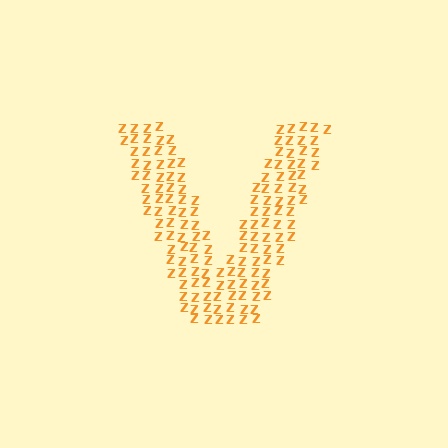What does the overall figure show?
The overall figure shows the letter V.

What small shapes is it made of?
It is made of small letter Z's.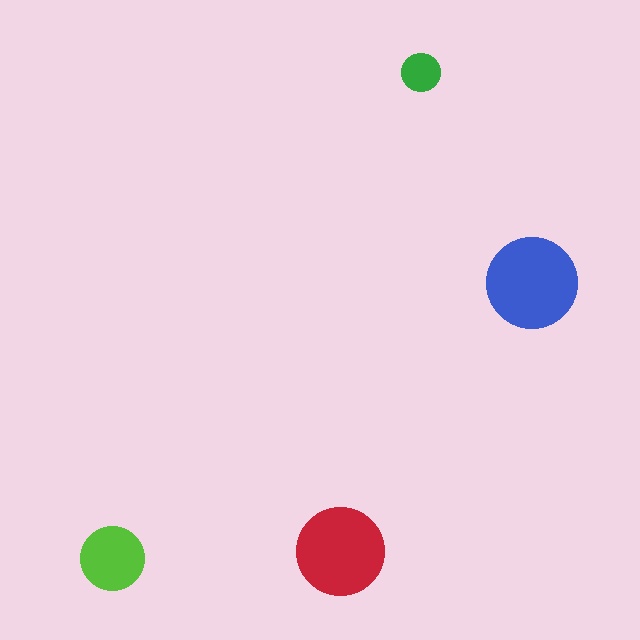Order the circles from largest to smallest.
the blue one, the red one, the lime one, the green one.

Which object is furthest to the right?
The blue circle is rightmost.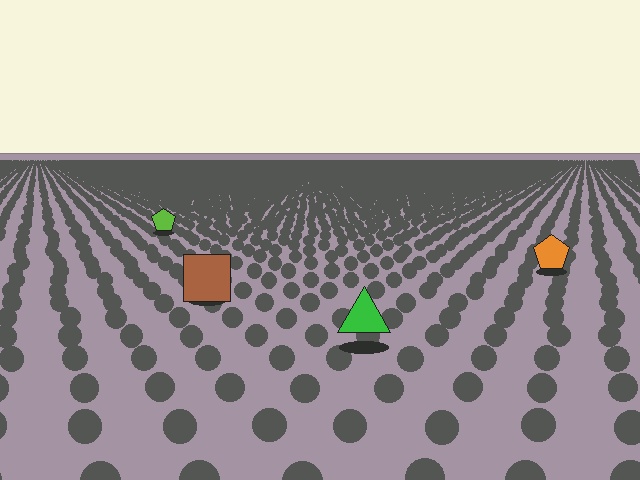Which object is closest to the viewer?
The green triangle is closest. The texture marks near it are larger and more spread out.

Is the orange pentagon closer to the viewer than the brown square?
No. The brown square is closer — you can tell from the texture gradient: the ground texture is coarser near it.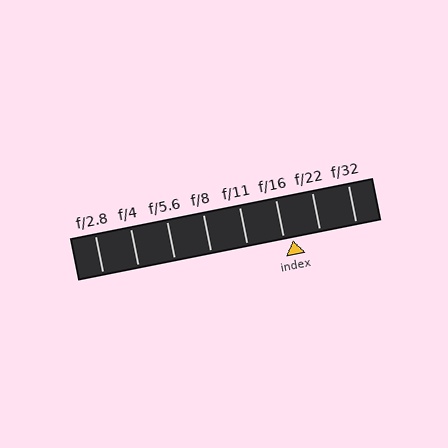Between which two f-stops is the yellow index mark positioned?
The index mark is between f/16 and f/22.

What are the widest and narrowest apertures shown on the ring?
The widest aperture shown is f/2.8 and the narrowest is f/32.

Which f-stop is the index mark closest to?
The index mark is closest to f/16.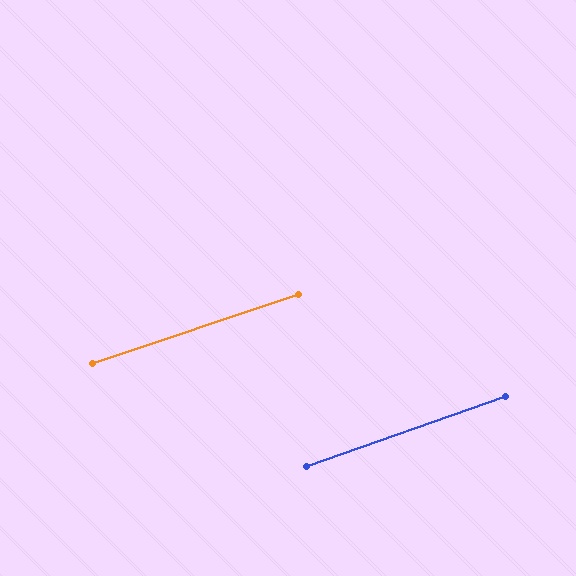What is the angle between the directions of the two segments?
Approximately 1 degree.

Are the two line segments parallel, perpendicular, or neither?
Parallel — their directions differ by only 0.7°.